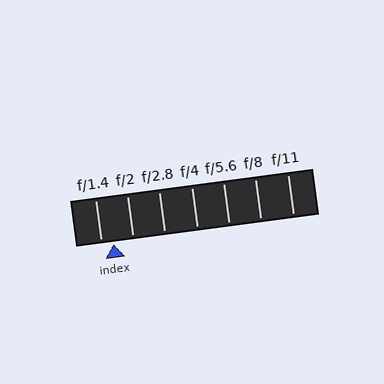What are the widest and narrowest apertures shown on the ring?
The widest aperture shown is f/1.4 and the narrowest is f/11.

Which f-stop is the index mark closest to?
The index mark is closest to f/1.4.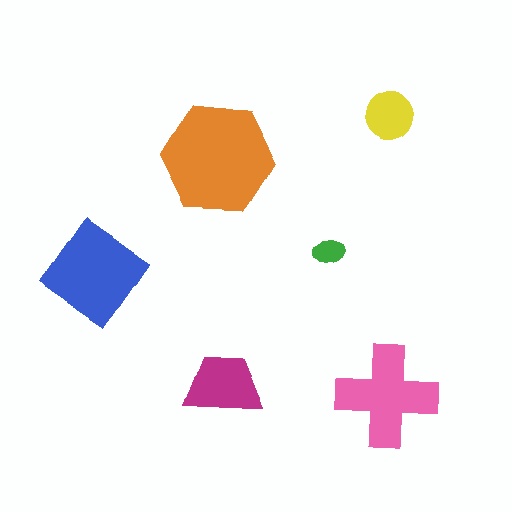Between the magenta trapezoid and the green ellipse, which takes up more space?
The magenta trapezoid.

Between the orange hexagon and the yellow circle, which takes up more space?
The orange hexagon.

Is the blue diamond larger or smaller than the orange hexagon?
Smaller.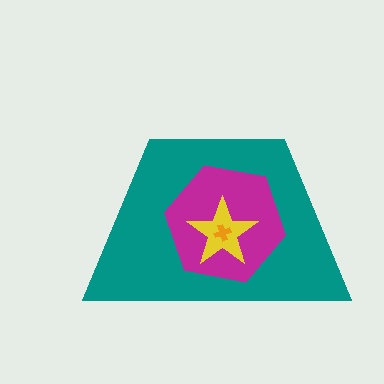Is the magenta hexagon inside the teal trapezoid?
Yes.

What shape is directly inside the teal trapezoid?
The magenta hexagon.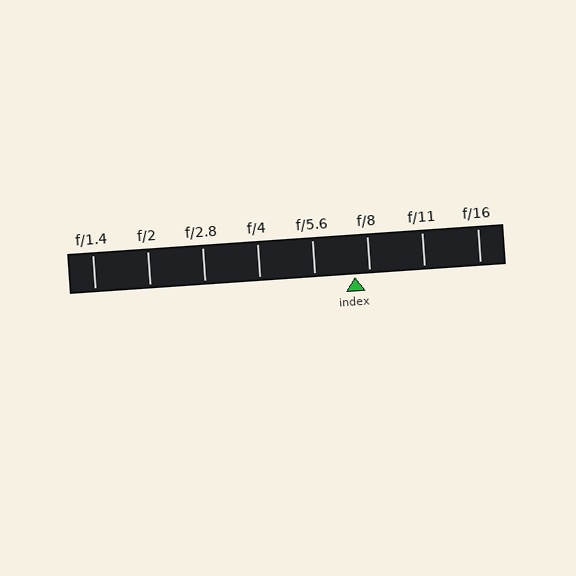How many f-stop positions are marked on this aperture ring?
There are 8 f-stop positions marked.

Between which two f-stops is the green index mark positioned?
The index mark is between f/5.6 and f/8.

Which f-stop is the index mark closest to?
The index mark is closest to f/8.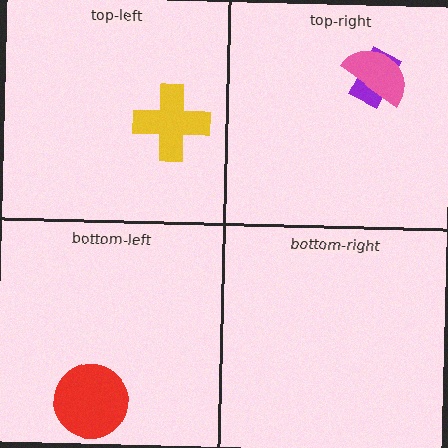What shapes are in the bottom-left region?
The red circle.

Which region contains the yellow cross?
The top-left region.